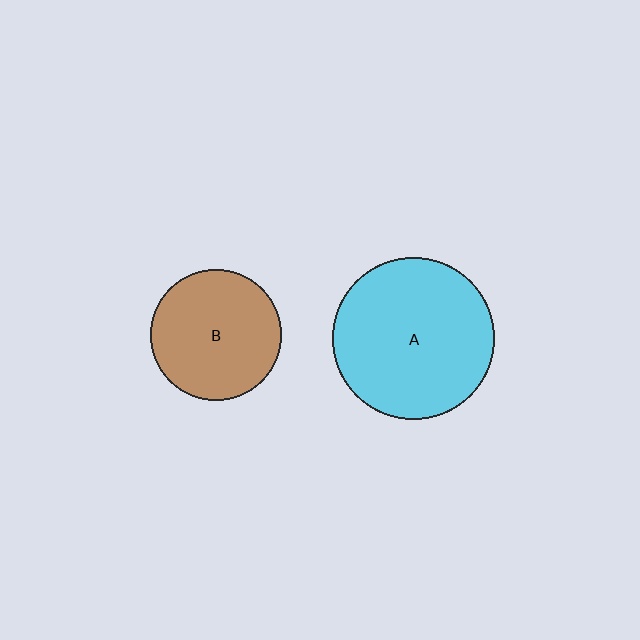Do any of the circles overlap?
No, none of the circles overlap.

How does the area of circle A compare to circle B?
Approximately 1.5 times.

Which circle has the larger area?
Circle A (cyan).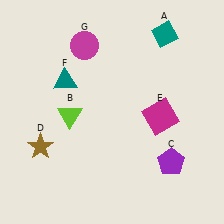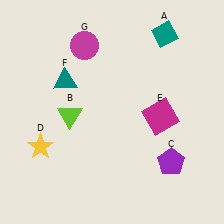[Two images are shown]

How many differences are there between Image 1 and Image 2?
There is 1 difference between the two images.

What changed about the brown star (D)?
In Image 1, D is brown. In Image 2, it changed to yellow.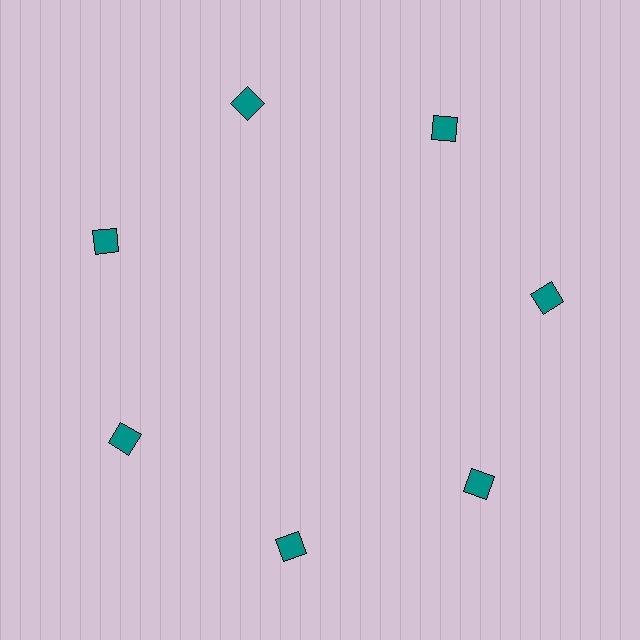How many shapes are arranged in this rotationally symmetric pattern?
There are 7 shapes, arranged in 7 groups of 1.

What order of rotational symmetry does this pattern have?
This pattern has 7-fold rotational symmetry.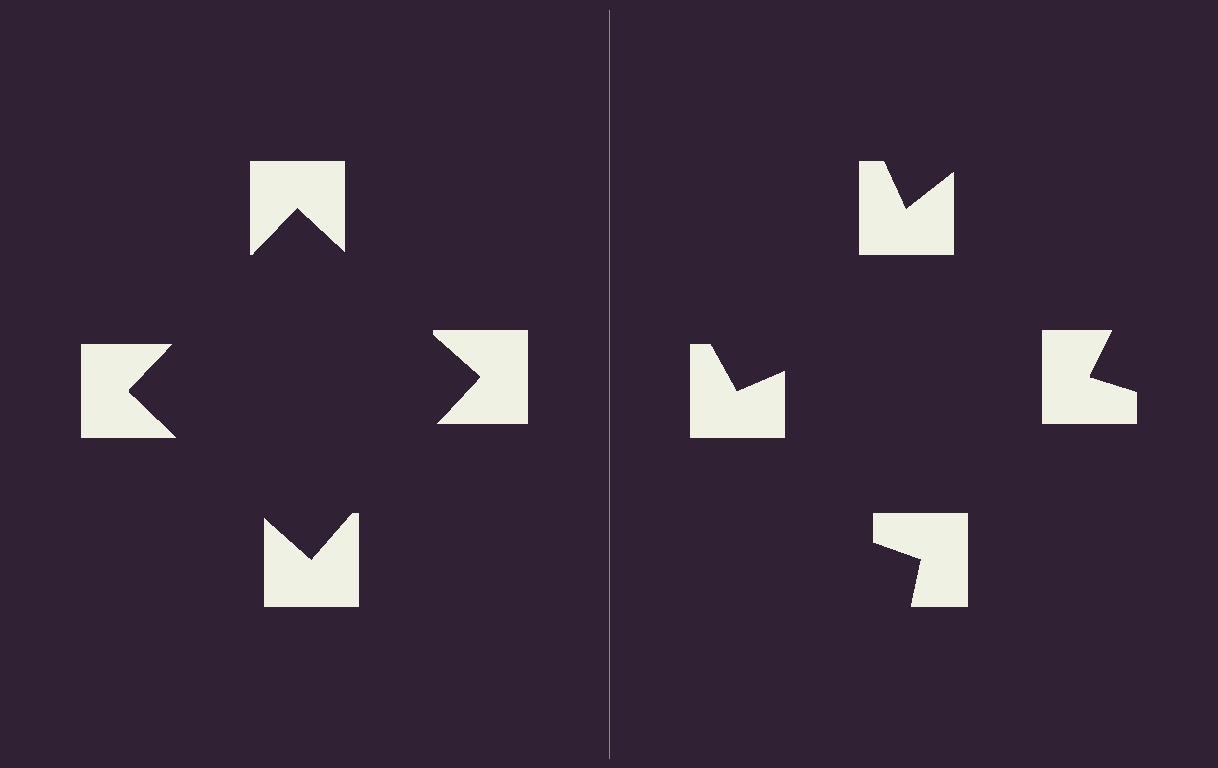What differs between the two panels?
The notched squares are positioned identically on both sides; only the wedge orientations differ. On the left they align to a square; on the right they are misaligned.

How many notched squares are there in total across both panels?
8 — 4 on each side.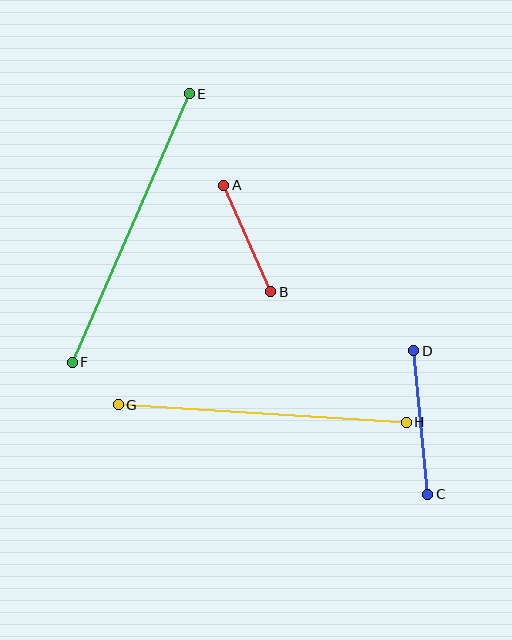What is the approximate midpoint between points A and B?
The midpoint is at approximately (247, 238) pixels.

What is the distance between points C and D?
The distance is approximately 144 pixels.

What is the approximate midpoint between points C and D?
The midpoint is at approximately (421, 423) pixels.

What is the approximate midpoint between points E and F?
The midpoint is at approximately (131, 228) pixels.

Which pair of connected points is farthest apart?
Points E and F are farthest apart.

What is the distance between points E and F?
The distance is approximately 293 pixels.